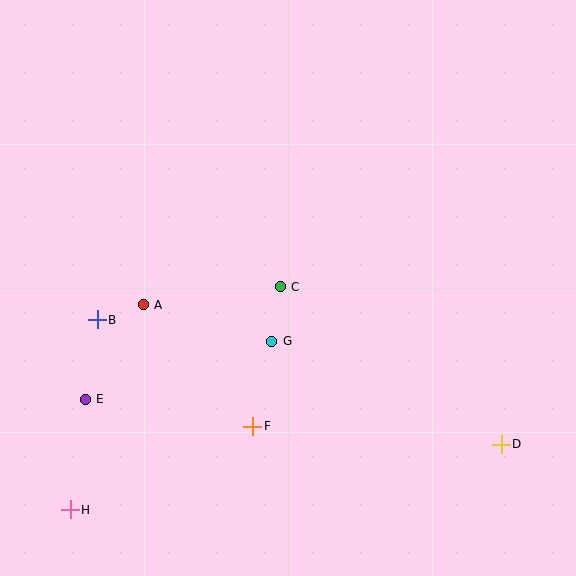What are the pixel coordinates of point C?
Point C is at (280, 287).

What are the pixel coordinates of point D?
Point D is at (501, 444).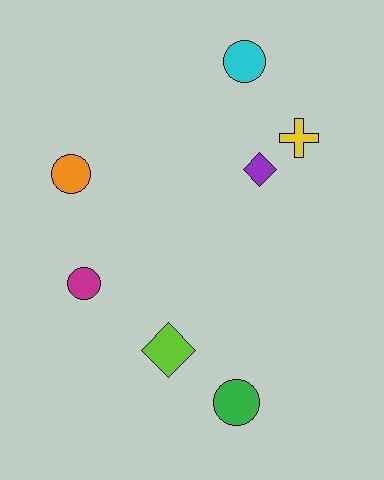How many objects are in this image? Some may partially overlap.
There are 7 objects.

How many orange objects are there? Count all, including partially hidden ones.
There is 1 orange object.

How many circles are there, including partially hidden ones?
There are 4 circles.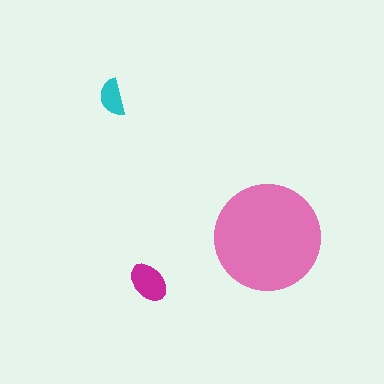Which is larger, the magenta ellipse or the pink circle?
The pink circle.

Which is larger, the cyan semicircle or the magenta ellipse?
The magenta ellipse.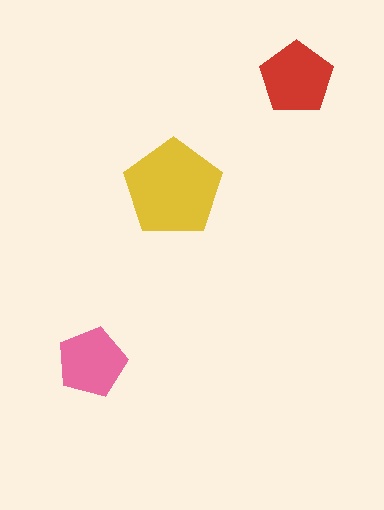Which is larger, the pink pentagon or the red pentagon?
The red one.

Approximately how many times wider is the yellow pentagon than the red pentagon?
About 1.5 times wider.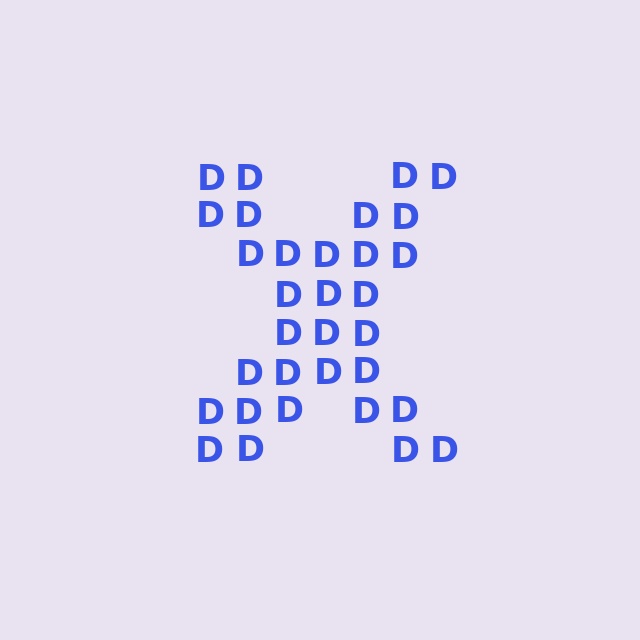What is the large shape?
The large shape is the letter X.